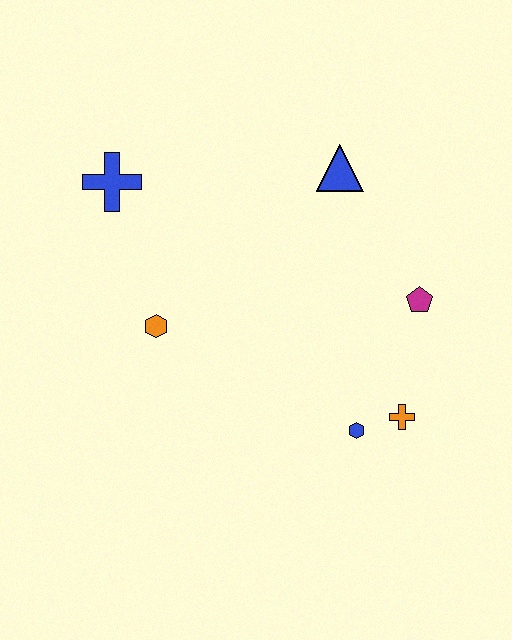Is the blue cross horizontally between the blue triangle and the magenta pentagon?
No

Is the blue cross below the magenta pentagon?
No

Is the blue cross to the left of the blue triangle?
Yes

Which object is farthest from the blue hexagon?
The blue cross is farthest from the blue hexagon.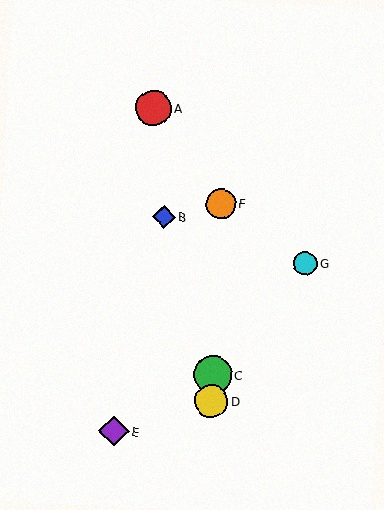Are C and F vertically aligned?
Yes, both are at x≈213.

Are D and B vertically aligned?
No, D is at x≈211 and B is at x≈164.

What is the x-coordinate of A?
Object A is at x≈153.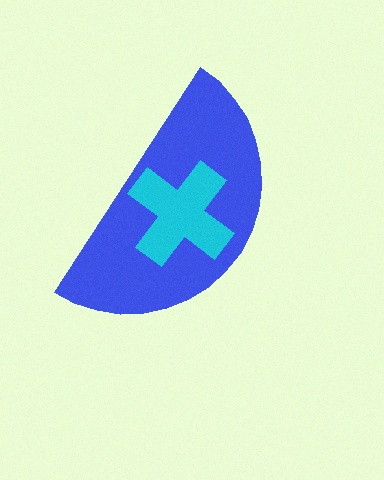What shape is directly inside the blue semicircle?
The cyan cross.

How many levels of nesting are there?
2.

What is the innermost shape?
The cyan cross.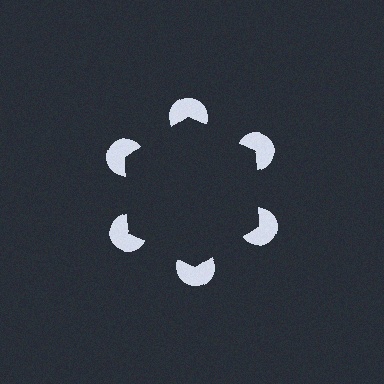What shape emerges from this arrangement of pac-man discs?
An illusory hexagon — its edges are inferred from the aligned wedge cuts in the pac-man discs, not physically drawn.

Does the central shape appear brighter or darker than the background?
It typically appears slightly darker than the background, even though no actual brightness change is drawn.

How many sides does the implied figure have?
6 sides.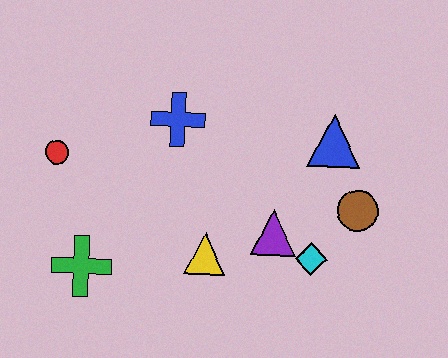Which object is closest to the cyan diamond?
The purple triangle is closest to the cyan diamond.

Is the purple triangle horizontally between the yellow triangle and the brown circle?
Yes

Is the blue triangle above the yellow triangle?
Yes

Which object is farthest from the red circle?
The brown circle is farthest from the red circle.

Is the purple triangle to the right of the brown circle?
No